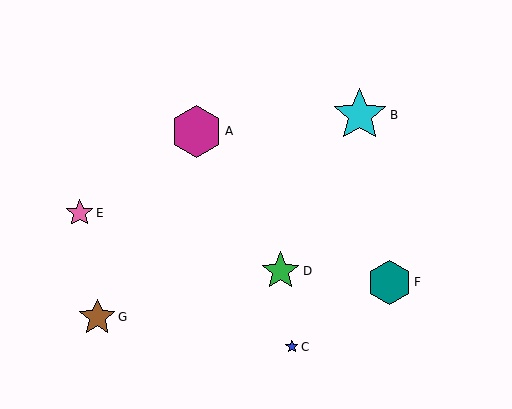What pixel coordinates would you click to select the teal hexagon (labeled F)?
Click at (389, 282) to select the teal hexagon F.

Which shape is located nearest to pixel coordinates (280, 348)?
The blue star (labeled C) at (292, 347) is nearest to that location.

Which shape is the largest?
The cyan star (labeled B) is the largest.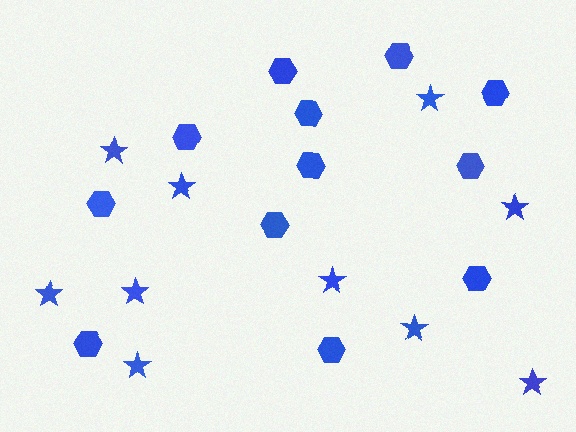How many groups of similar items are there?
There are 2 groups: one group of stars (10) and one group of hexagons (12).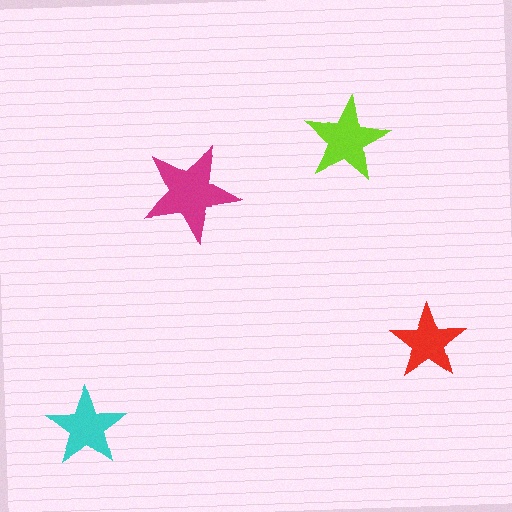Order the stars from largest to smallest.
the magenta one, the lime one, the cyan one, the red one.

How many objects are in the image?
There are 4 objects in the image.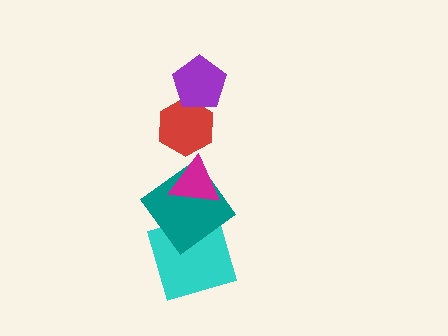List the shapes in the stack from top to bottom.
From top to bottom: the purple pentagon, the red hexagon, the magenta triangle, the teal diamond, the cyan square.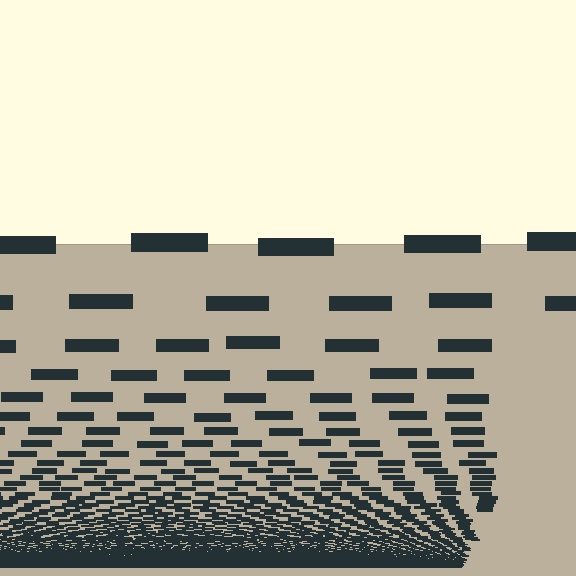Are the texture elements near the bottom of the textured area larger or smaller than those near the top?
Smaller. The gradient is inverted — elements near the bottom are smaller and denser.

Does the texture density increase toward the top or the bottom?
Density increases toward the bottom.